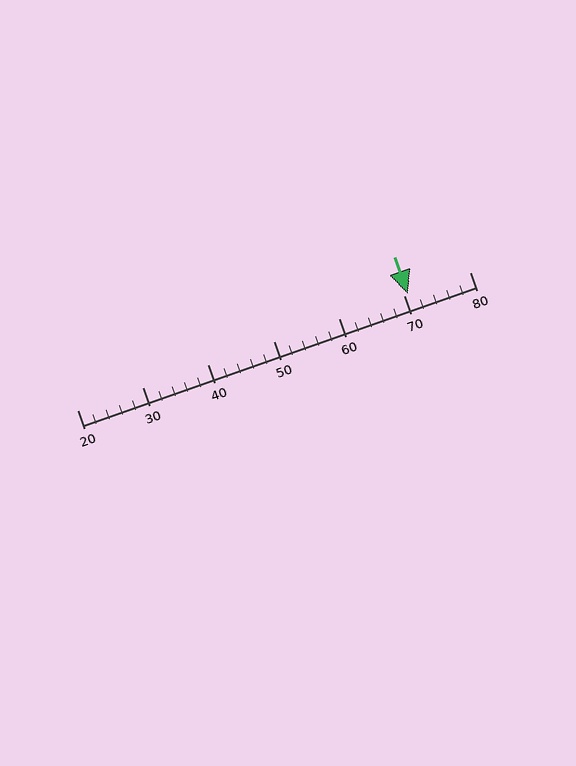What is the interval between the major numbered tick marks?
The major tick marks are spaced 10 units apart.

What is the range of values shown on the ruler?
The ruler shows values from 20 to 80.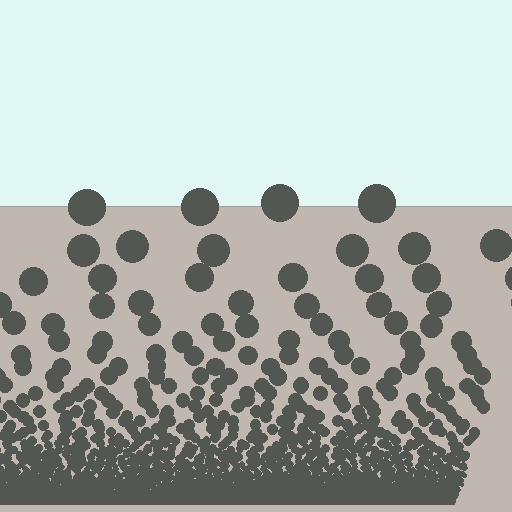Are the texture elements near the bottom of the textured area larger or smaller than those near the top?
Smaller. The gradient is inverted — elements near the bottom are smaller and denser.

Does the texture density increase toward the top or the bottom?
Density increases toward the bottom.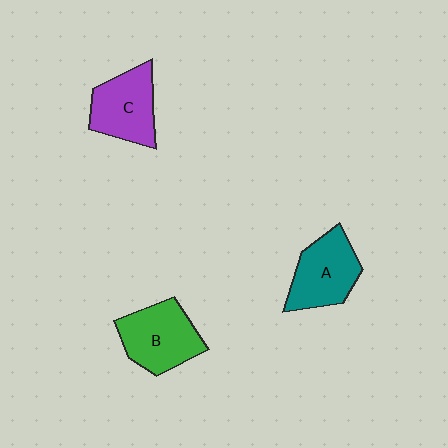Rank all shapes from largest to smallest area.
From largest to smallest: B (green), A (teal), C (purple).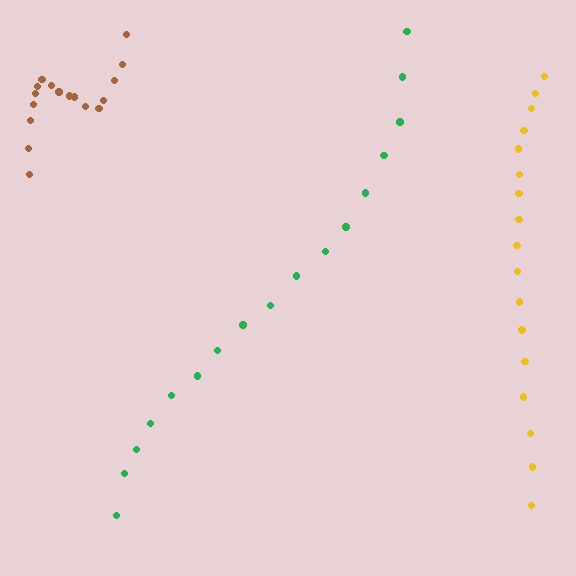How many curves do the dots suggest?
There are 3 distinct paths.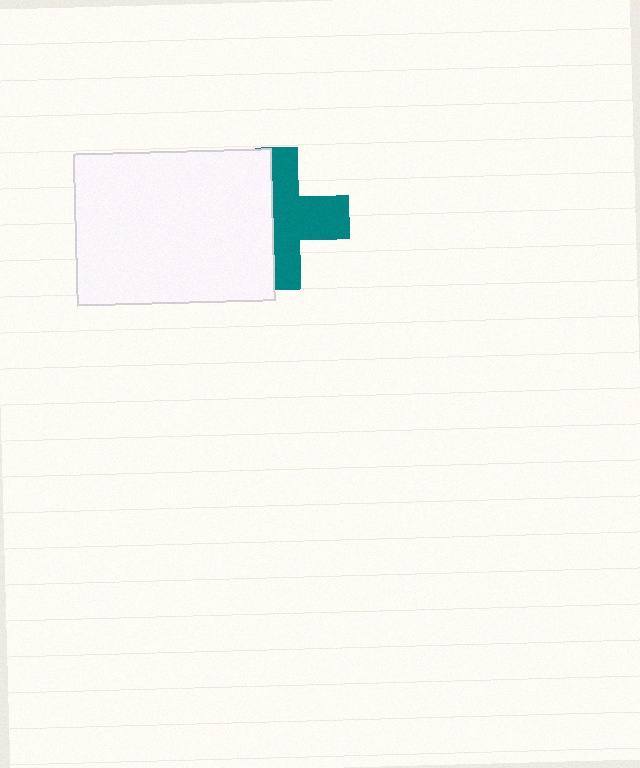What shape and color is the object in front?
The object in front is a white rectangle.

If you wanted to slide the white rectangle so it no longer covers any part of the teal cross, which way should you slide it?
Slide it left — that is the most direct way to separate the two shapes.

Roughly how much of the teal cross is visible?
About half of it is visible (roughly 57%).